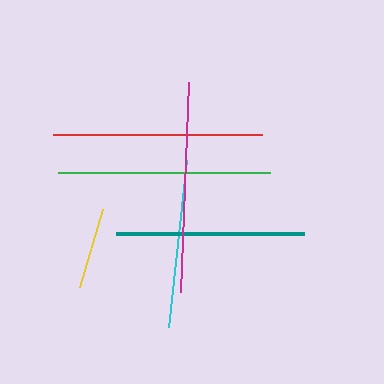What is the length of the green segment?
The green segment is approximately 212 pixels long.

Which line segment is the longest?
The green line is the longest at approximately 212 pixels.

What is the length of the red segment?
The red segment is approximately 209 pixels long.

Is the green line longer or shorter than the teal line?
The green line is longer than the teal line.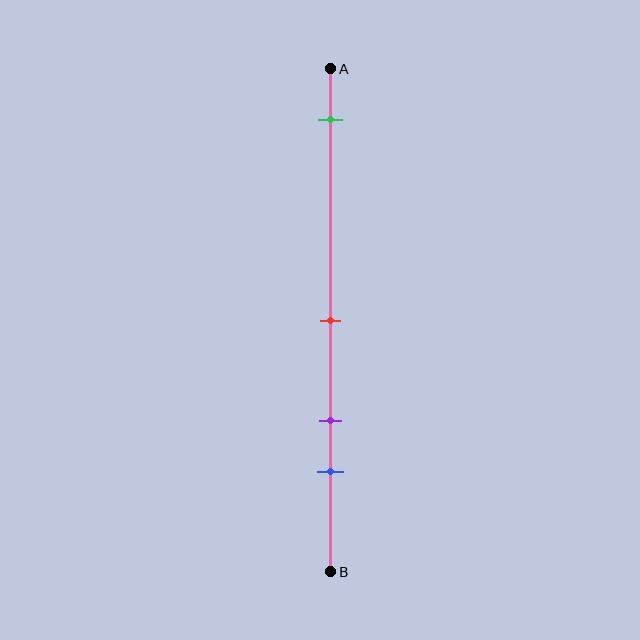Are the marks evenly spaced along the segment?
No, the marks are not evenly spaced.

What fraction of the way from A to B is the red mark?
The red mark is approximately 50% (0.5) of the way from A to B.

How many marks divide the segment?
There are 4 marks dividing the segment.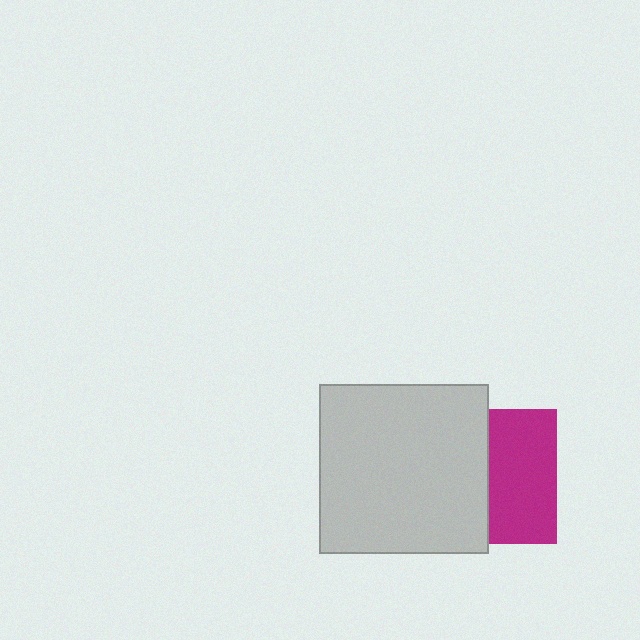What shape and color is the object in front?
The object in front is a light gray square.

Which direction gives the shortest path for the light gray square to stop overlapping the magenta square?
Moving left gives the shortest separation.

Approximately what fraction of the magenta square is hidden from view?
Roughly 50% of the magenta square is hidden behind the light gray square.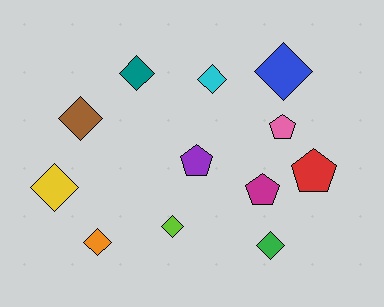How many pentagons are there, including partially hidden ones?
There are 4 pentagons.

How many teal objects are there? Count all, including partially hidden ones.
There is 1 teal object.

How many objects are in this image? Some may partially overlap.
There are 12 objects.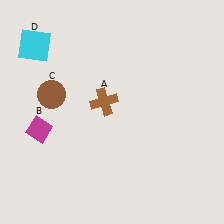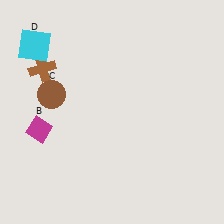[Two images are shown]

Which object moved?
The brown cross (A) moved left.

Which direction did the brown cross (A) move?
The brown cross (A) moved left.